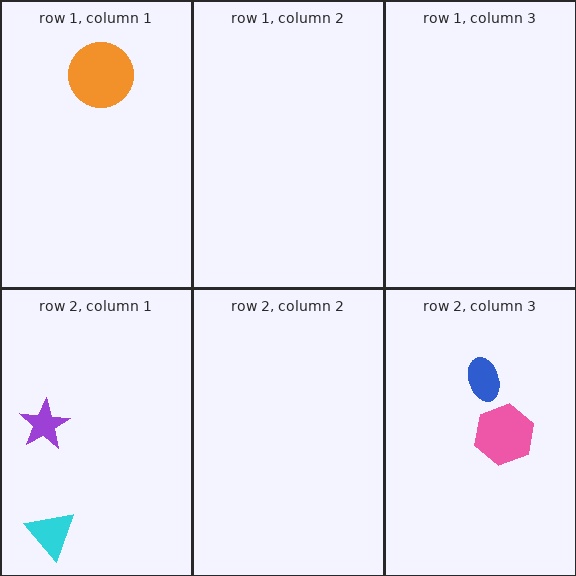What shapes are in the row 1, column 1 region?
The orange circle.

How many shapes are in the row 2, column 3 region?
2.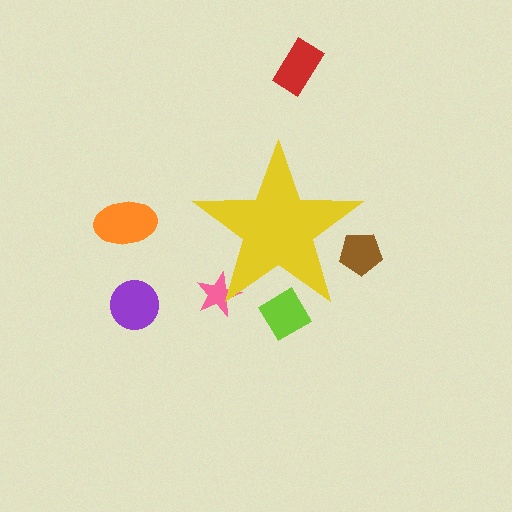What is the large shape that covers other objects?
A yellow star.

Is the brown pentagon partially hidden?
Yes, the brown pentagon is partially hidden behind the yellow star.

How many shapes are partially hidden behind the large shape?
3 shapes are partially hidden.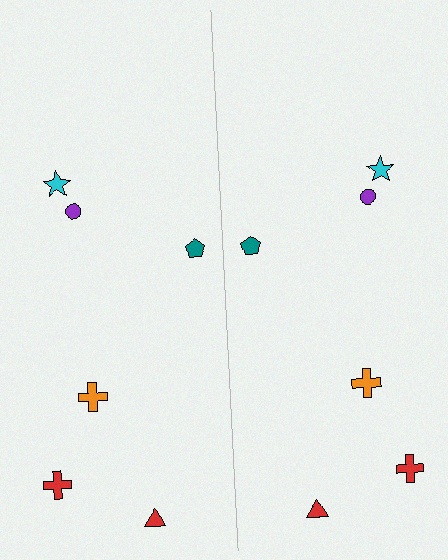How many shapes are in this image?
There are 12 shapes in this image.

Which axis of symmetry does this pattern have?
The pattern has a vertical axis of symmetry running through the center of the image.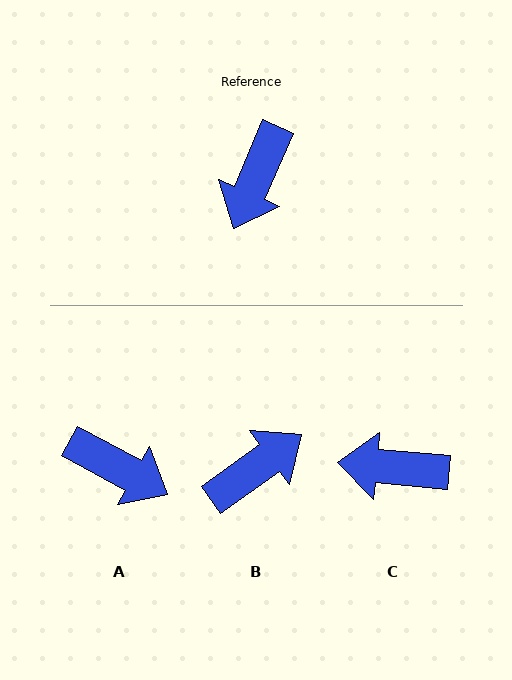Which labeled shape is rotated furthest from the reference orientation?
B, about 149 degrees away.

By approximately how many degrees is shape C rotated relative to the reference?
Approximately 72 degrees clockwise.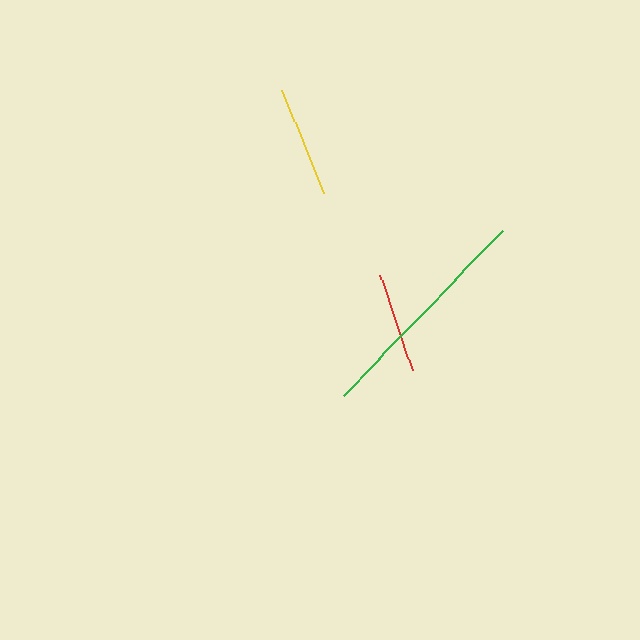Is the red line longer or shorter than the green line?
The green line is longer than the red line.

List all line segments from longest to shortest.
From longest to shortest: green, yellow, red.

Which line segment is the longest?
The green line is the longest at approximately 230 pixels.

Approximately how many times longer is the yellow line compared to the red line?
The yellow line is approximately 1.1 times the length of the red line.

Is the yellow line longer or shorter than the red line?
The yellow line is longer than the red line.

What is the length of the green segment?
The green segment is approximately 230 pixels long.